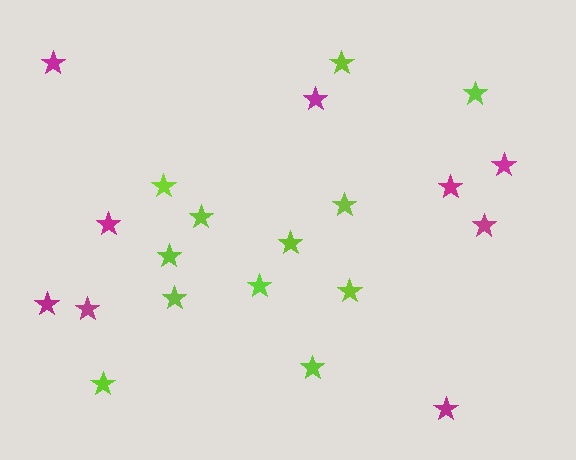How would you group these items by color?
There are 2 groups: one group of lime stars (12) and one group of magenta stars (9).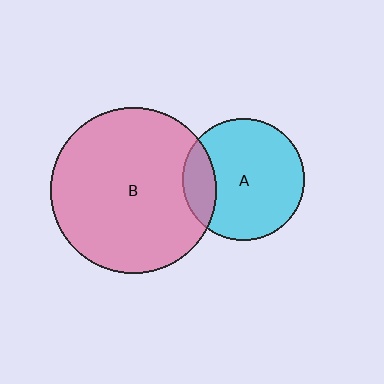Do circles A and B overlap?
Yes.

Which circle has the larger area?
Circle B (pink).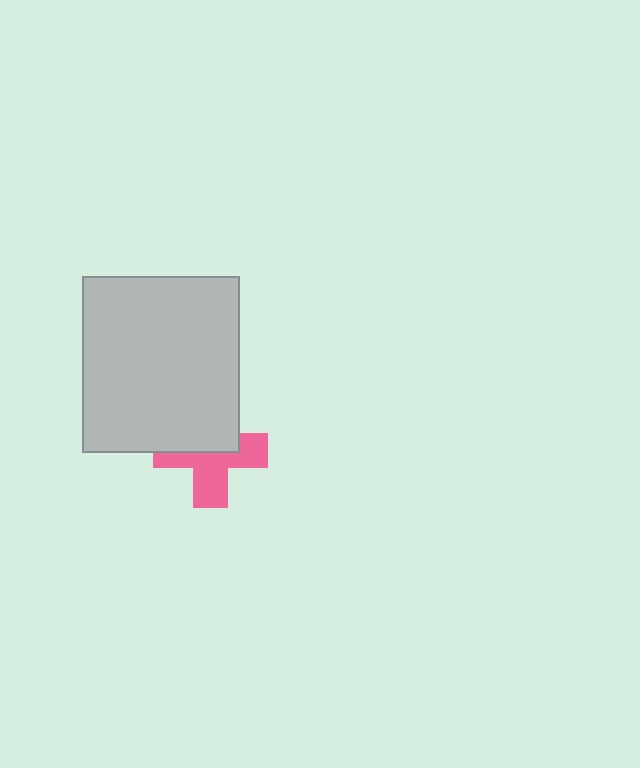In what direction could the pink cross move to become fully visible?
The pink cross could move down. That would shift it out from behind the light gray rectangle entirely.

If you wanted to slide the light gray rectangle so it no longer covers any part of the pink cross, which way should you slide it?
Slide it up — that is the most direct way to separate the two shapes.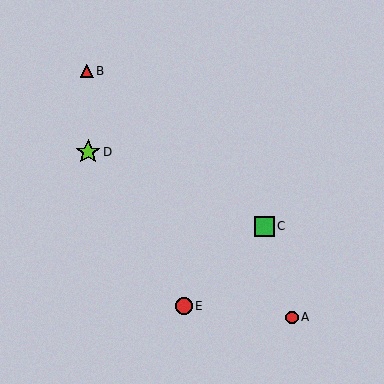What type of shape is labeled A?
Shape A is a red circle.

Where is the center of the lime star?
The center of the lime star is at (88, 152).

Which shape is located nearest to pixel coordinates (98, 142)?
The lime star (labeled D) at (88, 152) is nearest to that location.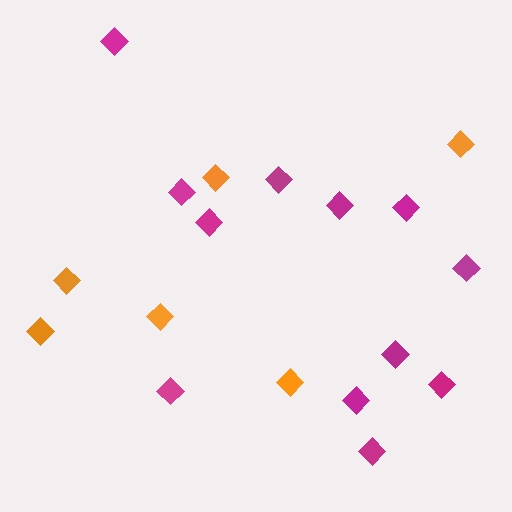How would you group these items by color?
There are 2 groups: one group of magenta diamonds (12) and one group of orange diamonds (6).